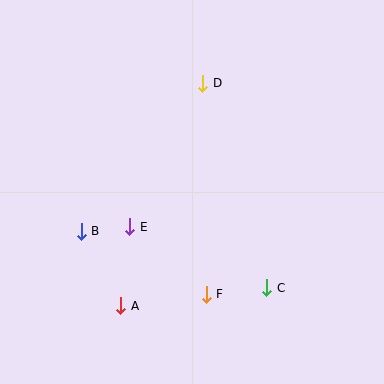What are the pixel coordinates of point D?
Point D is at (203, 83).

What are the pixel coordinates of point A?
Point A is at (121, 306).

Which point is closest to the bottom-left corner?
Point A is closest to the bottom-left corner.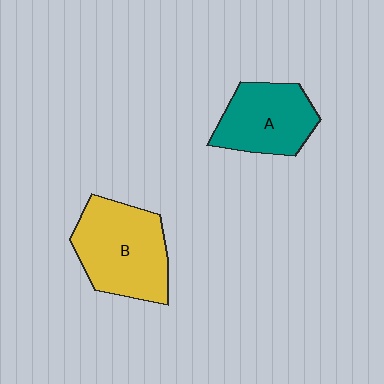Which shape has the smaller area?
Shape A (teal).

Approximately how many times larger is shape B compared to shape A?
Approximately 1.3 times.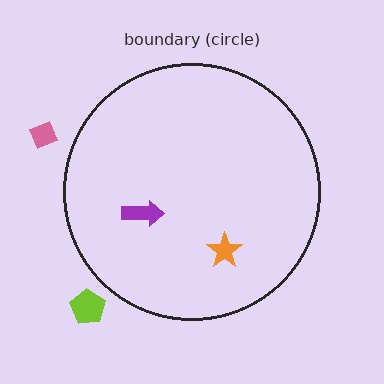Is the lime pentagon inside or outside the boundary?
Outside.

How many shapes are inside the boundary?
2 inside, 2 outside.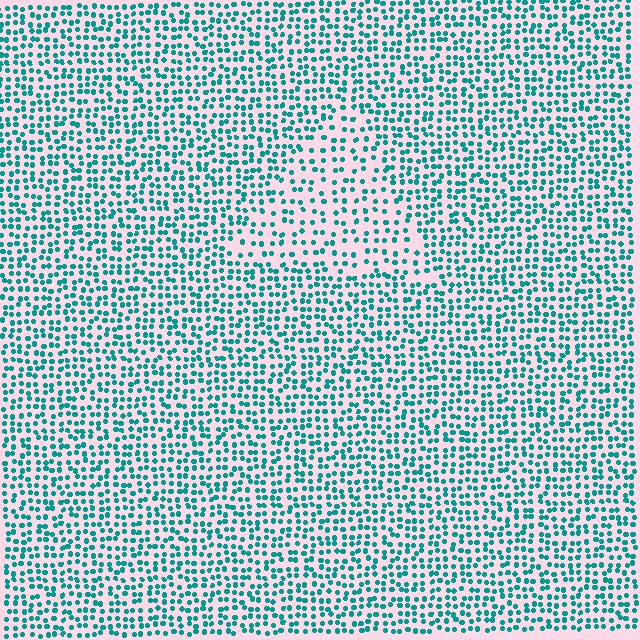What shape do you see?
I see a triangle.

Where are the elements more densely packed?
The elements are more densely packed outside the triangle boundary.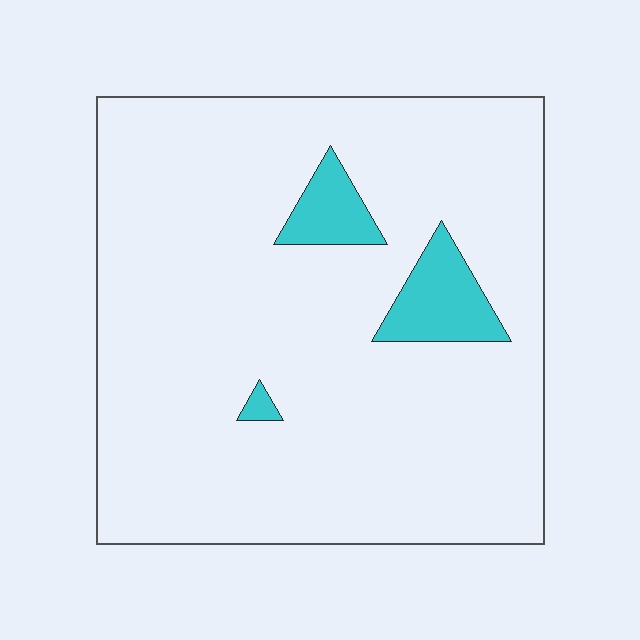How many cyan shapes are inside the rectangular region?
3.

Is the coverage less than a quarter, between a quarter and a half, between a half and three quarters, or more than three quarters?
Less than a quarter.